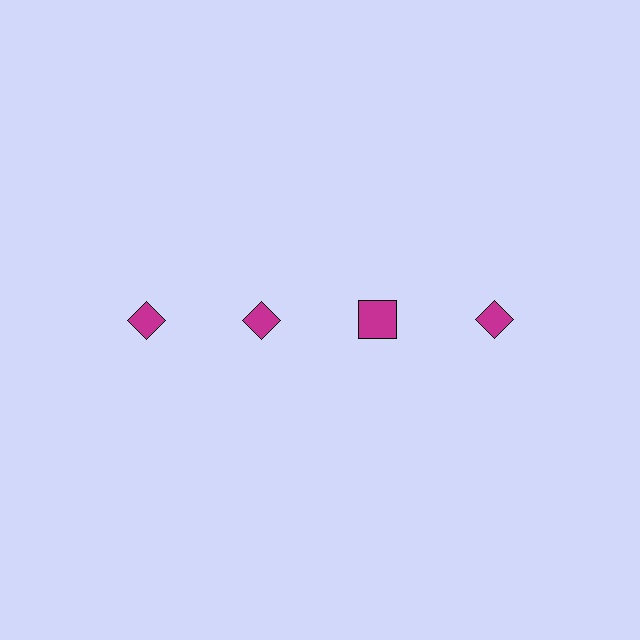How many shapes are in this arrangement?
There are 4 shapes arranged in a grid pattern.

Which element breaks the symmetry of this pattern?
The magenta square in the top row, center column breaks the symmetry. All other shapes are magenta diamonds.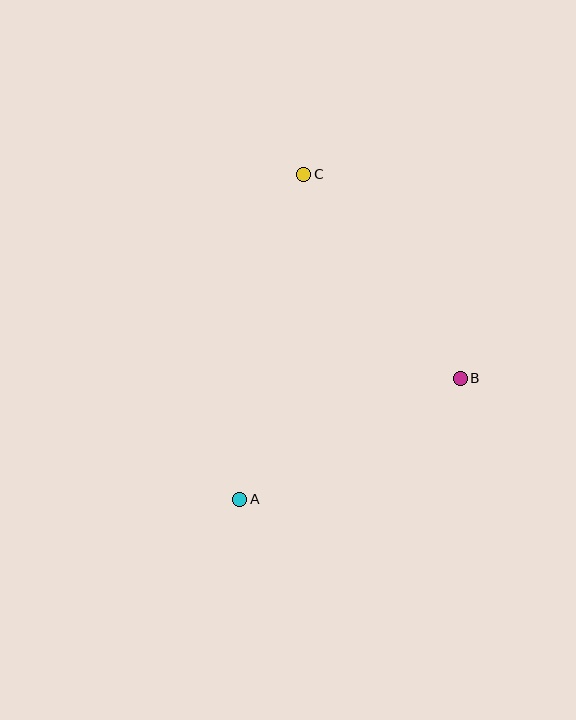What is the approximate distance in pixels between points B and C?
The distance between B and C is approximately 257 pixels.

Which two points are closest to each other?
Points A and B are closest to each other.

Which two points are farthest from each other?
Points A and C are farthest from each other.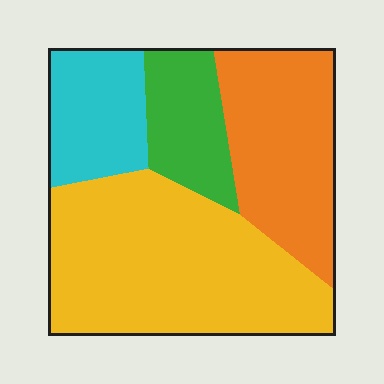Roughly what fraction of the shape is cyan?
Cyan takes up about one sixth (1/6) of the shape.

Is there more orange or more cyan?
Orange.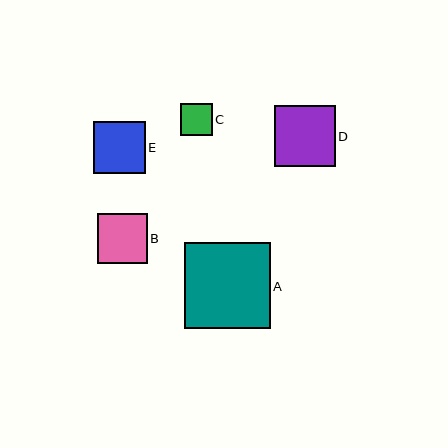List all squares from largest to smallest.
From largest to smallest: A, D, E, B, C.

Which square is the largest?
Square A is the largest with a size of approximately 86 pixels.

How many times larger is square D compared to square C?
Square D is approximately 1.9 times the size of square C.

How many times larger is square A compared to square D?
Square A is approximately 1.4 times the size of square D.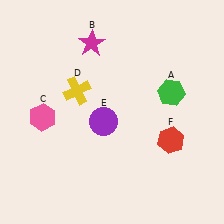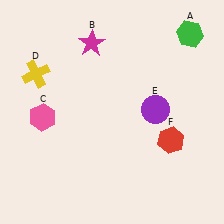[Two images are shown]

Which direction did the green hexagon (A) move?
The green hexagon (A) moved up.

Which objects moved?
The objects that moved are: the green hexagon (A), the yellow cross (D), the purple circle (E).